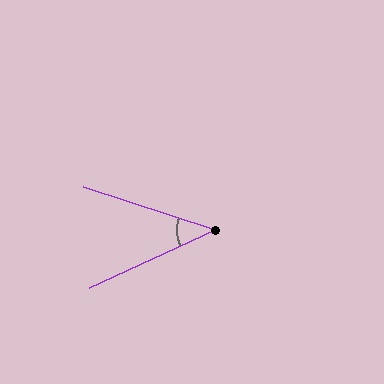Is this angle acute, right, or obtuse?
It is acute.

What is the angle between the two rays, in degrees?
Approximately 43 degrees.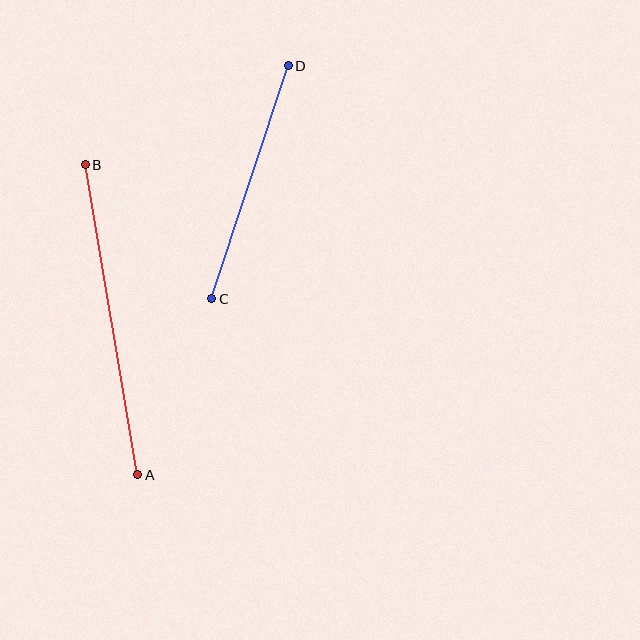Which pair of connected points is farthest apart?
Points A and B are farthest apart.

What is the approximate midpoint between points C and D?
The midpoint is at approximately (250, 182) pixels.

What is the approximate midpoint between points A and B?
The midpoint is at approximately (112, 320) pixels.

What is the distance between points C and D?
The distance is approximately 245 pixels.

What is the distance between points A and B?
The distance is approximately 314 pixels.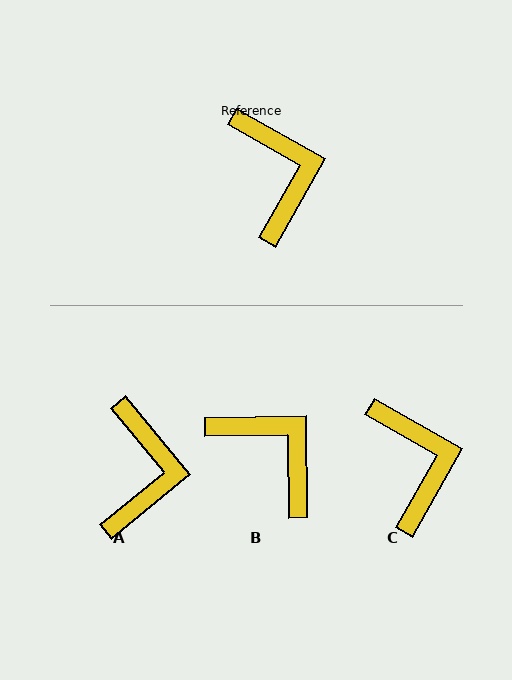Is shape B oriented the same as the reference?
No, it is off by about 30 degrees.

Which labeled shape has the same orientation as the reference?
C.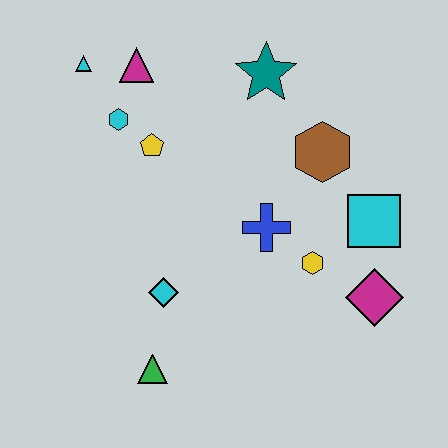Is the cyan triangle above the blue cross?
Yes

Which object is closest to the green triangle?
The cyan diamond is closest to the green triangle.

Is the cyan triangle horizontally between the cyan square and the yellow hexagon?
No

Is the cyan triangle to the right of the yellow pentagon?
No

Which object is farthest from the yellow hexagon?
The cyan triangle is farthest from the yellow hexagon.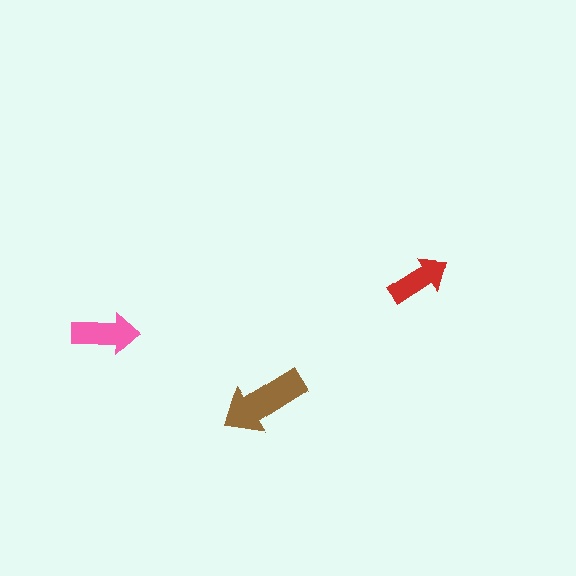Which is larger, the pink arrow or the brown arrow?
The brown one.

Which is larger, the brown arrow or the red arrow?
The brown one.